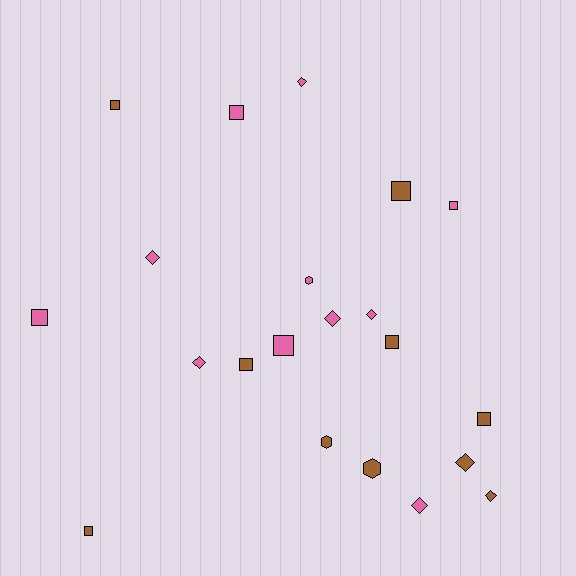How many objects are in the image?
There are 21 objects.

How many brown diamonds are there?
There are 2 brown diamonds.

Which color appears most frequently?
Pink, with 11 objects.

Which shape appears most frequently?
Square, with 10 objects.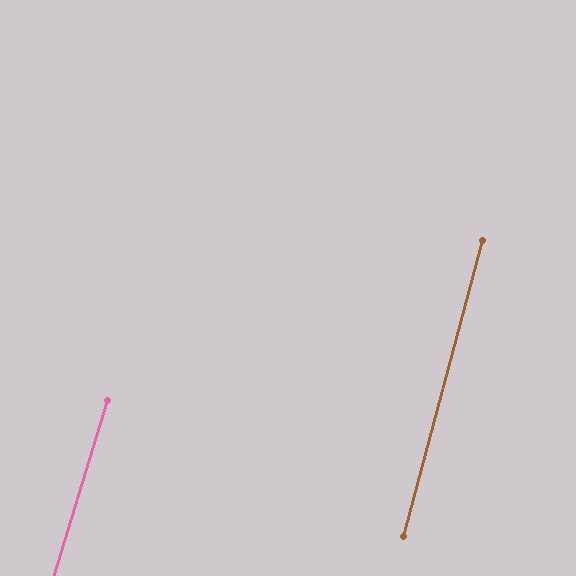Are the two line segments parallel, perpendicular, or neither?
Parallel — their directions differ by only 1.7°.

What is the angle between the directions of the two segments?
Approximately 2 degrees.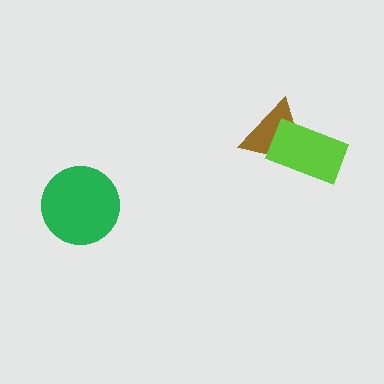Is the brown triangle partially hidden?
Yes, it is partially covered by another shape.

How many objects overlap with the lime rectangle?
1 object overlaps with the lime rectangle.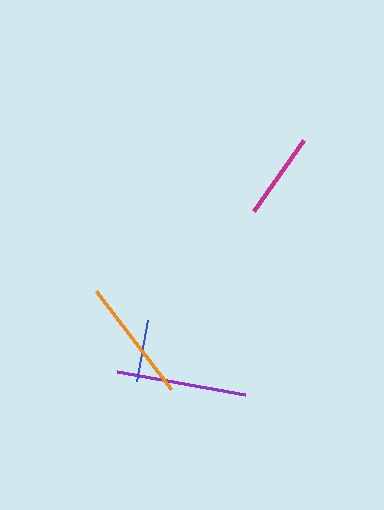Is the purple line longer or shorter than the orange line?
The purple line is longer than the orange line.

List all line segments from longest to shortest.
From longest to shortest: purple, orange, magenta, blue.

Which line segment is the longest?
The purple line is the longest at approximately 130 pixels.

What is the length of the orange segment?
The orange segment is approximately 124 pixels long.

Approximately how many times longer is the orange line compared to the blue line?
The orange line is approximately 2.0 times the length of the blue line.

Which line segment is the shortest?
The blue line is the shortest at approximately 63 pixels.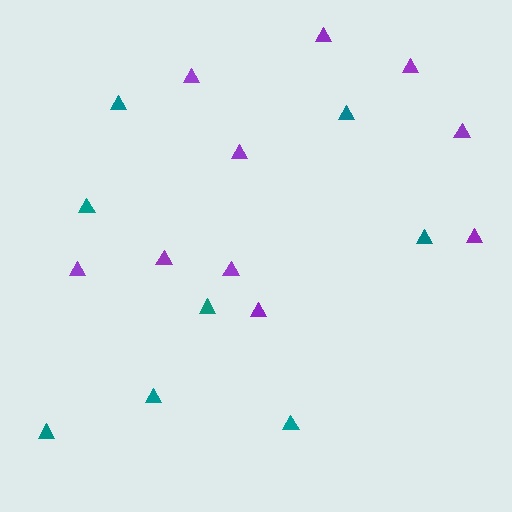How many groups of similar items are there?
There are 2 groups: one group of purple triangles (10) and one group of teal triangles (8).